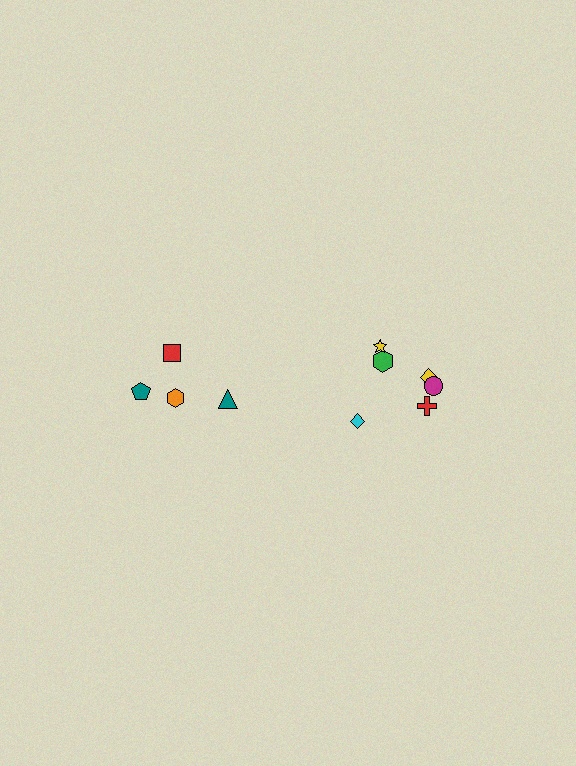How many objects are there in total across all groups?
There are 10 objects.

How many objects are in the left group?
There are 4 objects.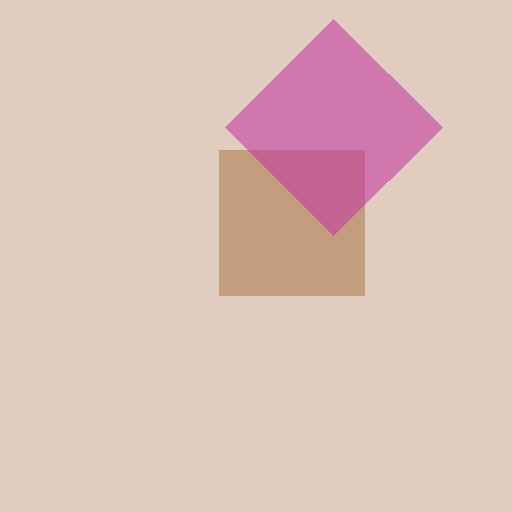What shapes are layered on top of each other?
The layered shapes are: a brown square, a magenta diamond.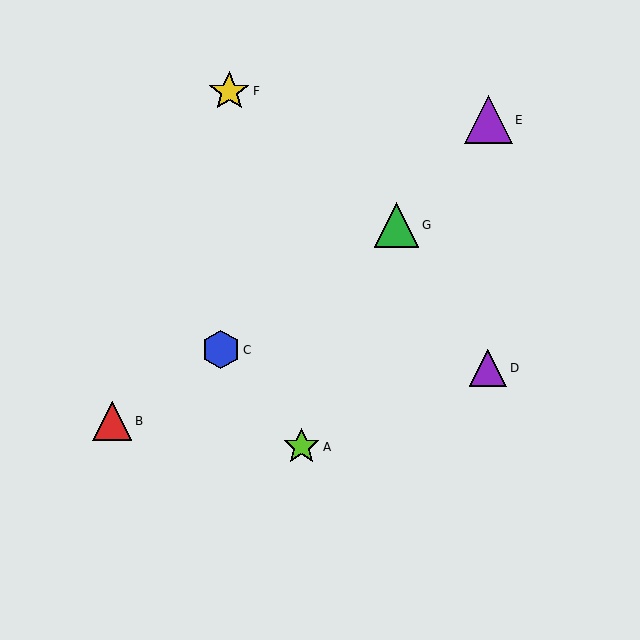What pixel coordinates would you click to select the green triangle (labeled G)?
Click at (396, 225) to select the green triangle G.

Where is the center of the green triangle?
The center of the green triangle is at (396, 225).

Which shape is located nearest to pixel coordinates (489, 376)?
The purple triangle (labeled D) at (488, 368) is nearest to that location.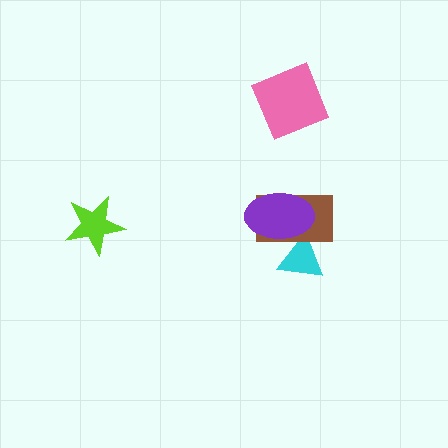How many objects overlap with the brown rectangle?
2 objects overlap with the brown rectangle.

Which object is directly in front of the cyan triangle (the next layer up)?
The brown rectangle is directly in front of the cyan triangle.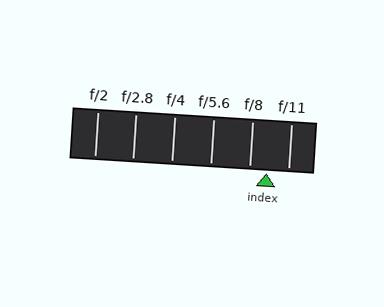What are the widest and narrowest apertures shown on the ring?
The widest aperture shown is f/2 and the narrowest is f/11.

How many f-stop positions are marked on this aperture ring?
There are 6 f-stop positions marked.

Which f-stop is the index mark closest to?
The index mark is closest to f/8.